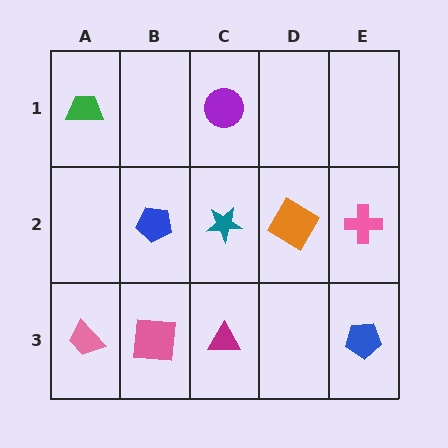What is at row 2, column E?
A pink cross.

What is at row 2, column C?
A teal star.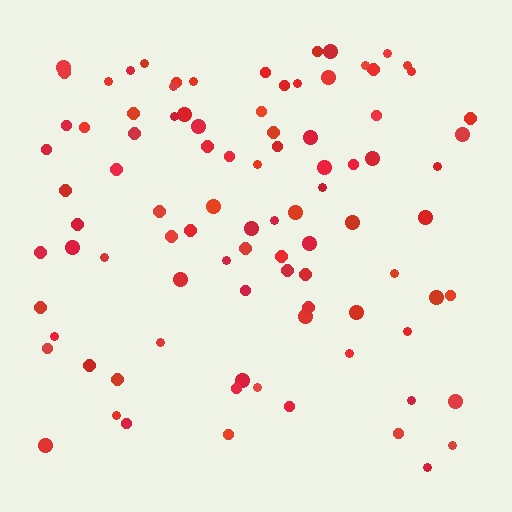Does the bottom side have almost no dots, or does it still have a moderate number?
Still a moderate number, just noticeably fewer than the top.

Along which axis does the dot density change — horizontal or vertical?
Vertical.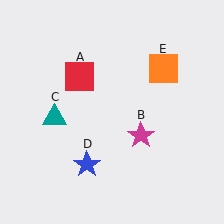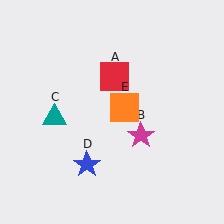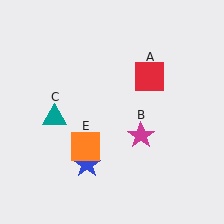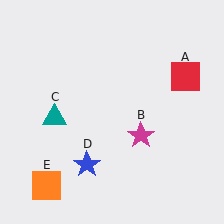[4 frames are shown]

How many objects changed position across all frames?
2 objects changed position: red square (object A), orange square (object E).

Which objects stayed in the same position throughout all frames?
Magenta star (object B) and teal triangle (object C) and blue star (object D) remained stationary.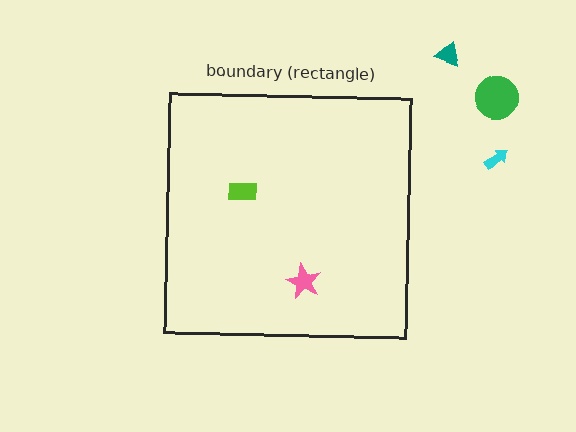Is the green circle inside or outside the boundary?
Outside.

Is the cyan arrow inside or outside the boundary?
Outside.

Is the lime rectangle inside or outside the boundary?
Inside.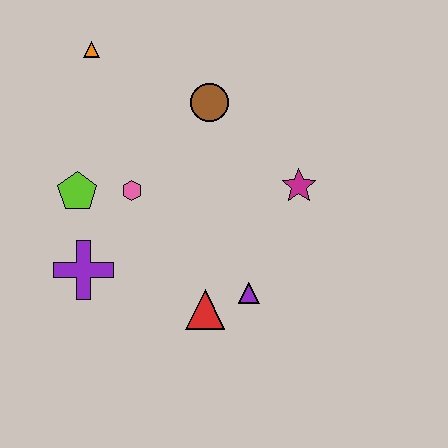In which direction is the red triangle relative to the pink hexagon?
The red triangle is below the pink hexagon.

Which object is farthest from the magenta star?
The orange triangle is farthest from the magenta star.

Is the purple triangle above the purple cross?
No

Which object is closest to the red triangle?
The purple triangle is closest to the red triangle.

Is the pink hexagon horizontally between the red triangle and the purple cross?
Yes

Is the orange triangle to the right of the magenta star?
No